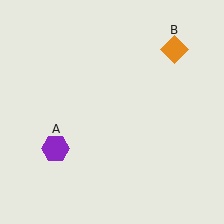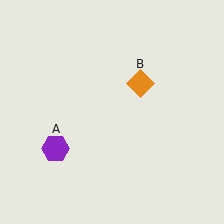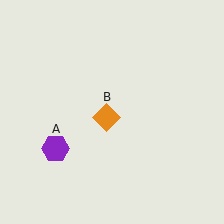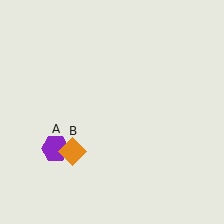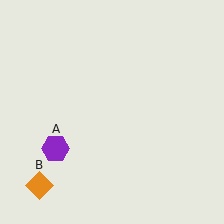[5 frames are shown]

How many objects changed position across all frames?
1 object changed position: orange diamond (object B).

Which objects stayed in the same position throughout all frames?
Purple hexagon (object A) remained stationary.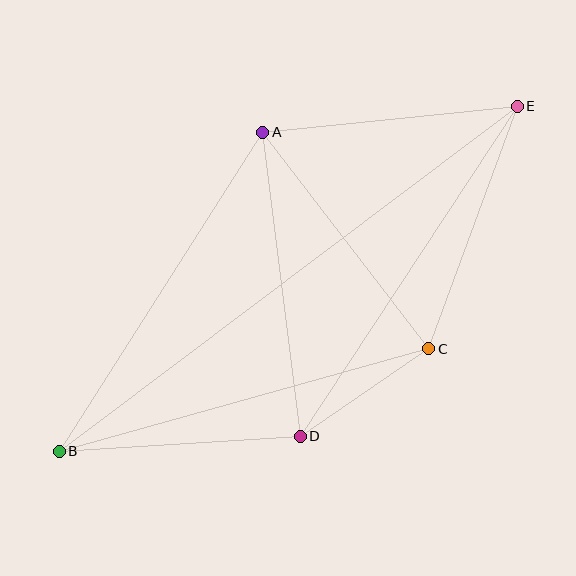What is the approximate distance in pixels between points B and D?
The distance between B and D is approximately 241 pixels.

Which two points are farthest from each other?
Points B and E are farthest from each other.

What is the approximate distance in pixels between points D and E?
The distance between D and E is approximately 395 pixels.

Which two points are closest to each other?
Points C and D are closest to each other.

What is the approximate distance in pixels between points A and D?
The distance between A and D is approximately 306 pixels.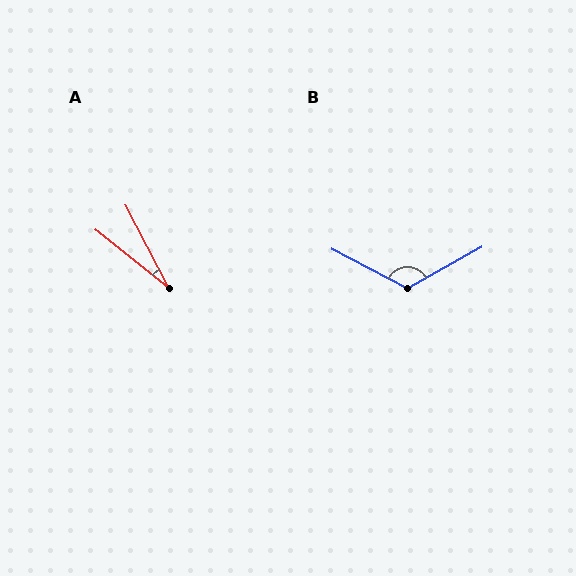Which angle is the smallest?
A, at approximately 24 degrees.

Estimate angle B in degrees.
Approximately 123 degrees.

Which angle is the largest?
B, at approximately 123 degrees.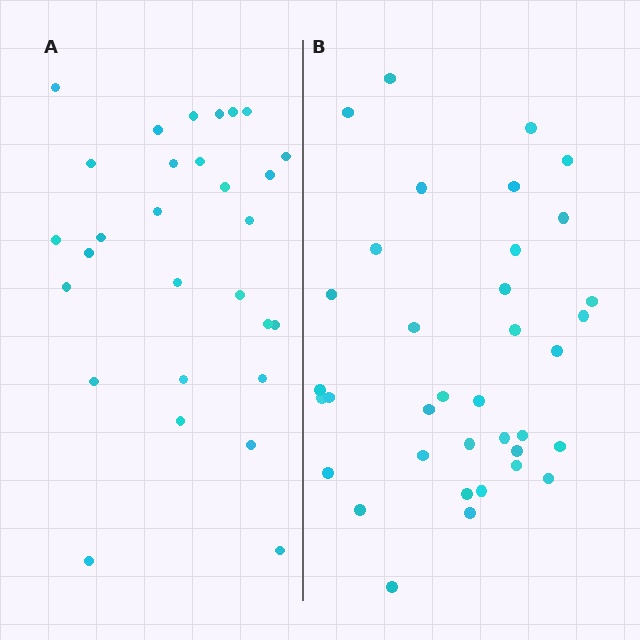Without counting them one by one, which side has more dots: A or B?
Region B (the right region) has more dots.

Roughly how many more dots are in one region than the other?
Region B has roughly 8 or so more dots than region A.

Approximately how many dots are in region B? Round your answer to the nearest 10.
About 40 dots. (The exact count is 36, which rounds to 40.)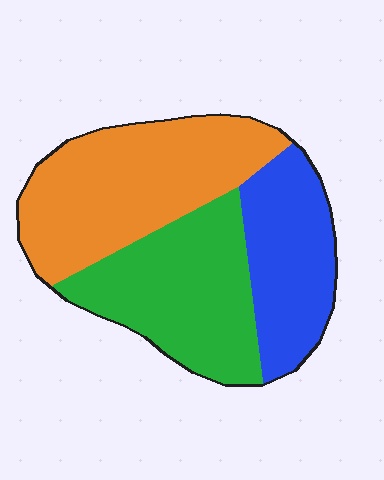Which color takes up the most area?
Orange, at roughly 40%.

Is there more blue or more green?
Green.